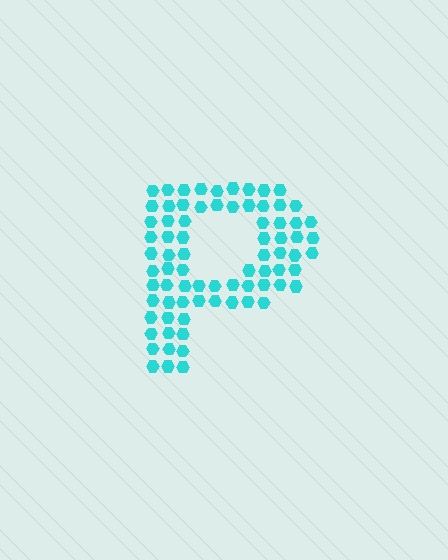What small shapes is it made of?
It is made of small hexagons.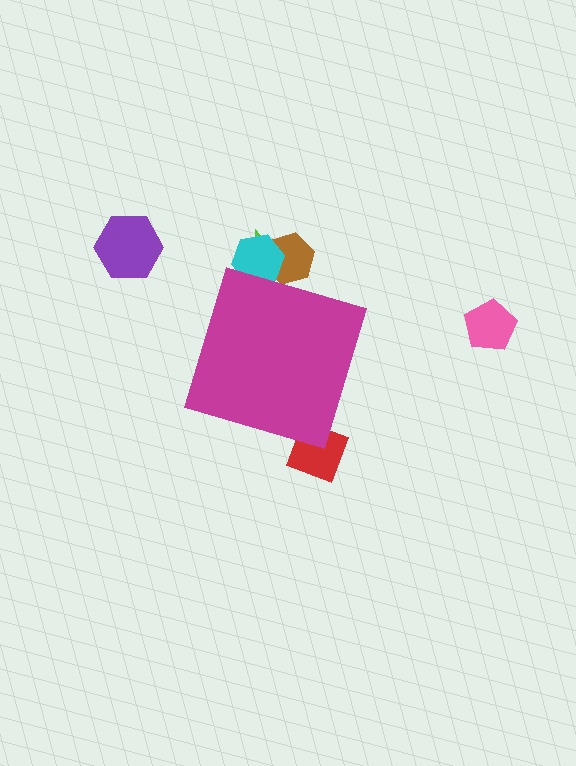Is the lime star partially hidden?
Yes, the lime star is partially hidden behind the magenta diamond.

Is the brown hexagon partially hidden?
Yes, the brown hexagon is partially hidden behind the magenta diamond.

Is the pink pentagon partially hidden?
No, the pink pentagon is fully visible.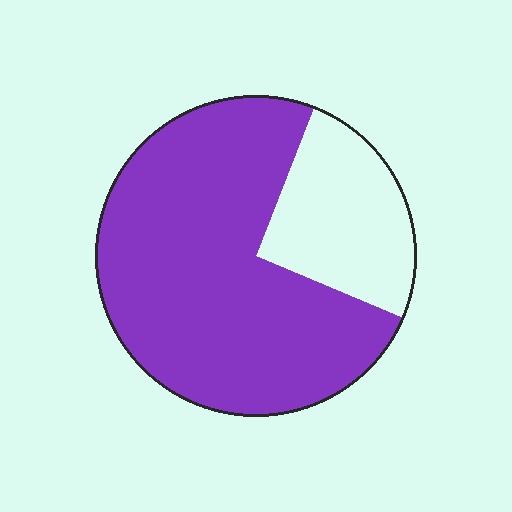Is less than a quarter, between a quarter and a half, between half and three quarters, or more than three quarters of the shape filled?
Between half and three quarters.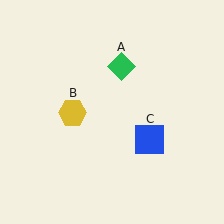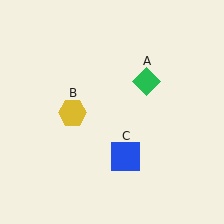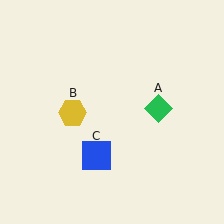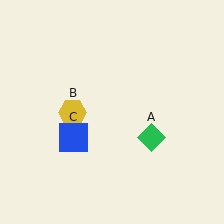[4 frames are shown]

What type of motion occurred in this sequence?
The green diamond (object A), blue square (object C) rotated clockwise around the center of the scene.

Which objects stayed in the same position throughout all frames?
Yellow hexagon (object B) remained stationary.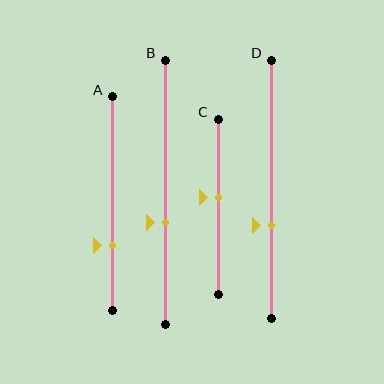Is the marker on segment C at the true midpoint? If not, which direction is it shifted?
No, the marker on segment C is shifted upward by about 5% of the segment length.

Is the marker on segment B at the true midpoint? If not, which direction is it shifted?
No, the marker on segment B is shifted downward by about 12% of the segment length.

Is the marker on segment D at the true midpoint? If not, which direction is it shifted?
No, the marker on segment D is shifted downward by about 14% of the segment length.